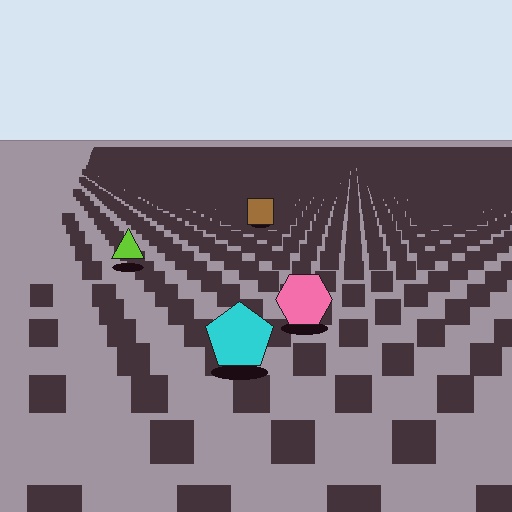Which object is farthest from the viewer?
The brown square is farthest from the viewer. It appears smaller and the ground texture around it is denser.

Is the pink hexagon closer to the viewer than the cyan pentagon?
No. The cyan pentagon is closer — you can tell from the texture gradient: the ground texture is coarser near it.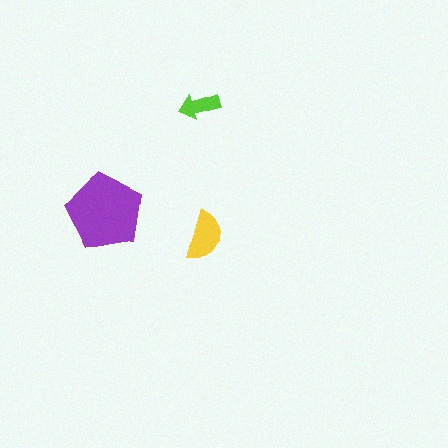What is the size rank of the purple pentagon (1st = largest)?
1st.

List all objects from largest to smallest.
The purple pentagon, the yellow semicircle, the lime arrow.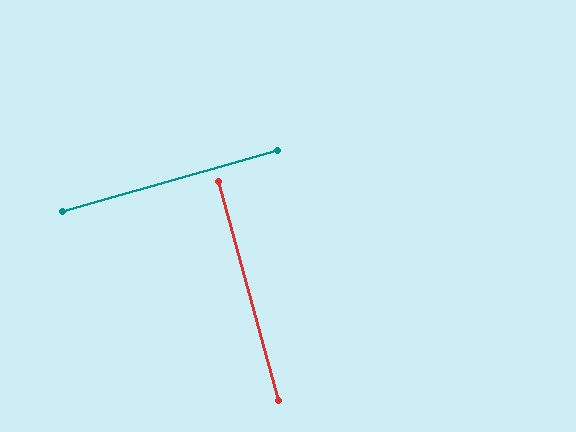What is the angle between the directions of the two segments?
Approximately 90 degrees.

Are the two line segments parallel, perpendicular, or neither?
Perpendicular — they meet at approximately 90°.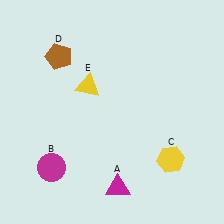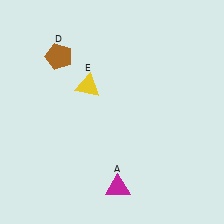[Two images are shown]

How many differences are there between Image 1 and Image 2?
There are 2 differences between the two images.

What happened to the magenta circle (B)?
The magenta circle (B) was removed in Image 2. It was in the bottom-left area of Image 1.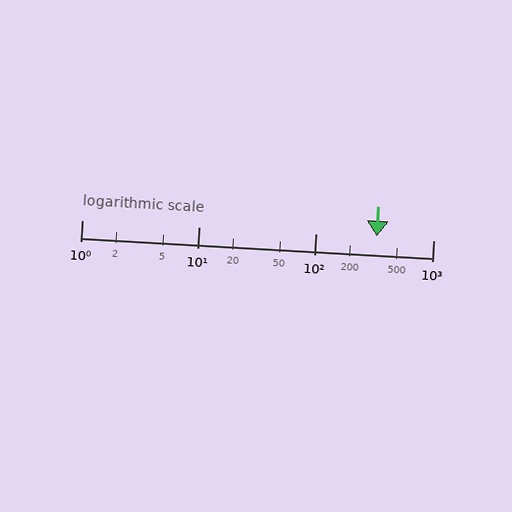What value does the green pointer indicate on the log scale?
The pointer indicates approximately 330.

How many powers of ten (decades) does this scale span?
The scale spans 3 decades, from 1 to 1000.